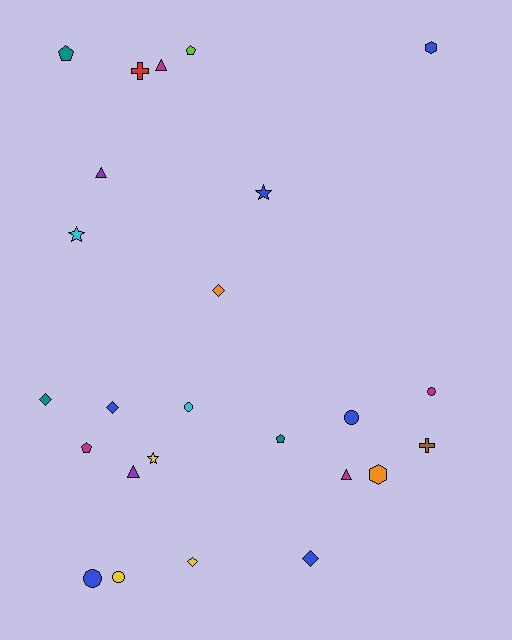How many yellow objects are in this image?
There are 3 yellow objects.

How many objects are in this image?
There are 25 objects.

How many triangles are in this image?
There are 4 triangles.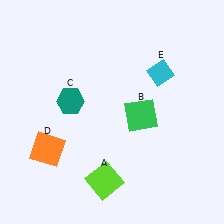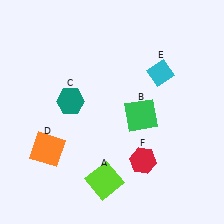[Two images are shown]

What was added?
A red hexagon (F) was added in Image 2.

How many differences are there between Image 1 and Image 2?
There is 1 difference between the two images.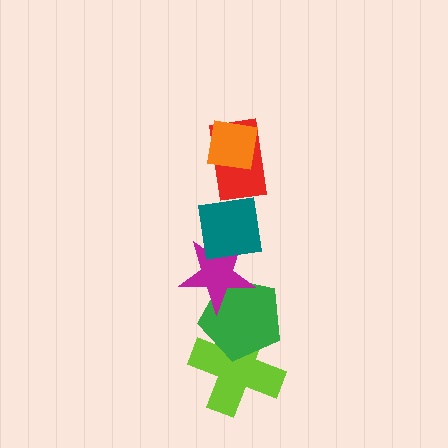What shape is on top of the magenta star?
The teal square is on top of the magenta star.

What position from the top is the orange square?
The orange square is 1st from the top.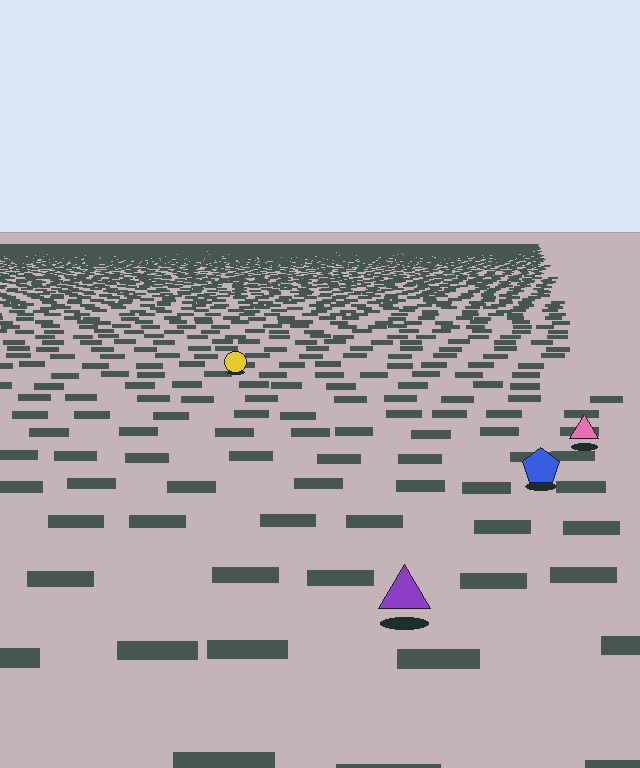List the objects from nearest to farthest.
From nearest to farthest: the purple triangle, the blue pentagon, the pink triangle, the yellow circle.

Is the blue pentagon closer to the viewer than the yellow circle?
Yes. The blue pentagon is closer — you can tell from the texture gradient: the ground texture is coarser near it.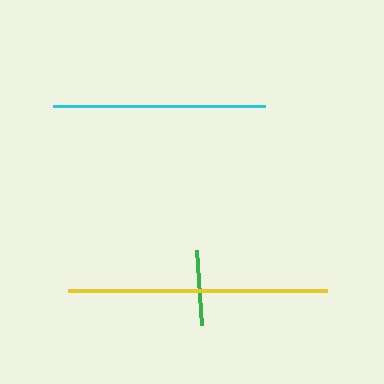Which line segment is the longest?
The yellow line is the longest at approximately 259 pixels.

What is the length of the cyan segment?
The cyan segment is approximately 212 pixels long.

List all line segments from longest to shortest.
From longest to shortest: yellow, cyan, green.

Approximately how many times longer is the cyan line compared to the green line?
The cyan line is approximately 2.8 times the length of the green line.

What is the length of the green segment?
The green segment is approximately 75 pixels long.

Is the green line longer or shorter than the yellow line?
The yellow line is longer than the green line.